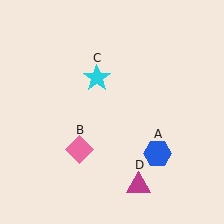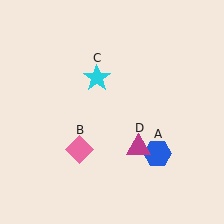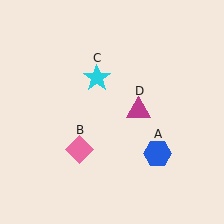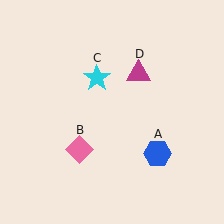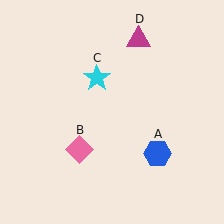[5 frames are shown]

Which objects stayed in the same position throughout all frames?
Blue hexagon (object A) and pink diamond (object B) and cyan star (object C) remained stationary.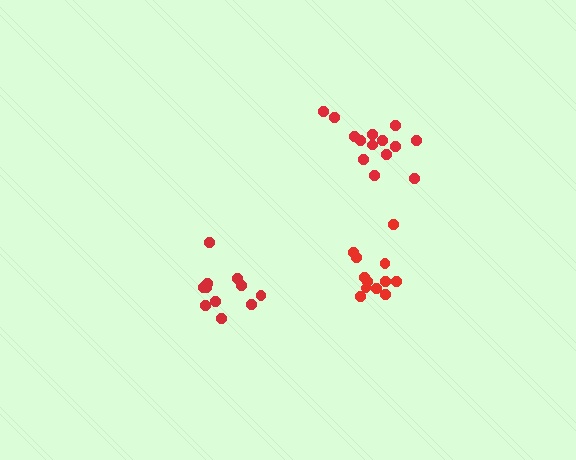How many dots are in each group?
Group 1: 14 dots, Group 2: 12 dots, Group 3: 11 dots (37 total).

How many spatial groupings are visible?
There are 3 spatial groupings.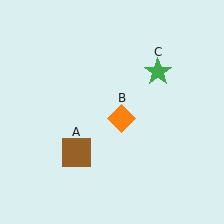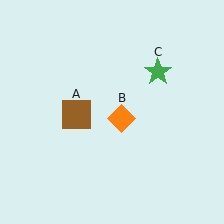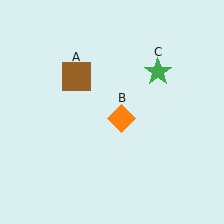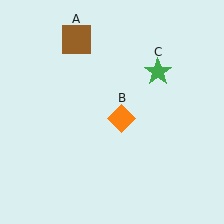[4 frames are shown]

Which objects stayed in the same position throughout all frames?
Orange diamond (object B) and green star (object C) remained stationary.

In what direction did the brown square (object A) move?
The brown square (object A) moved up.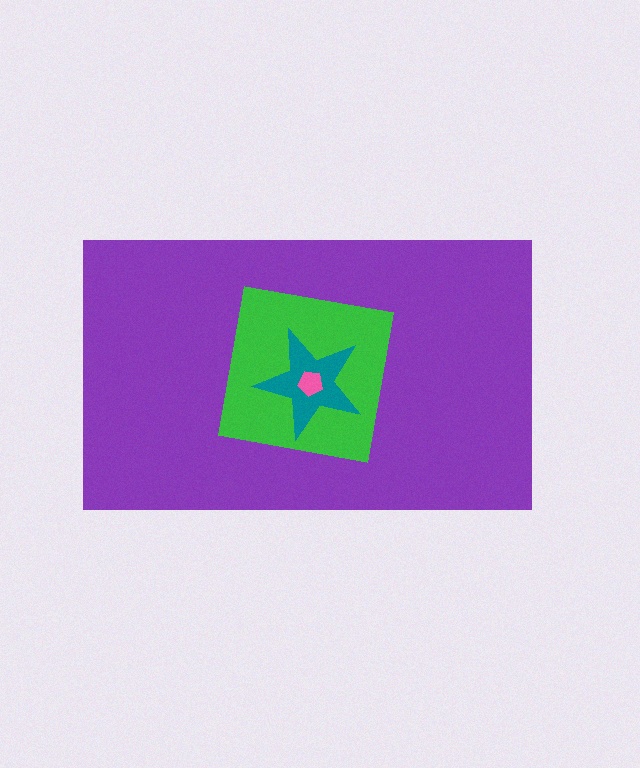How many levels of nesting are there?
4.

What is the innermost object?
The pink pentagon.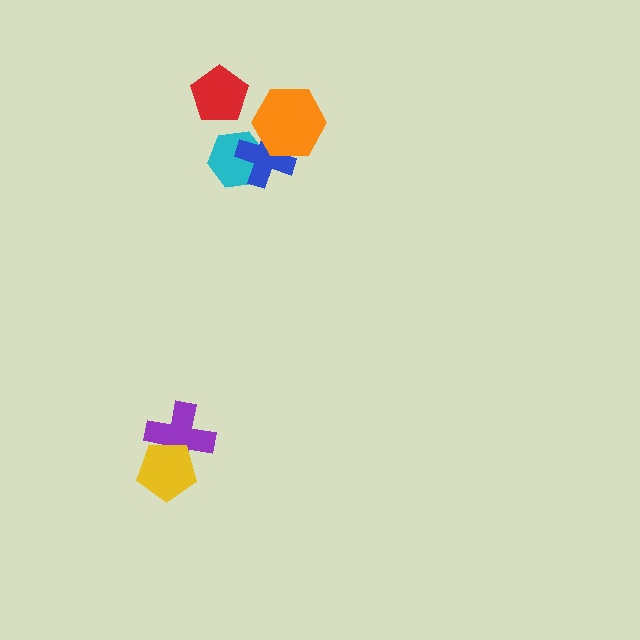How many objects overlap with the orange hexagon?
1 object overlaps with the orange hexagon.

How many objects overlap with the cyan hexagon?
1 object overlaps with the cyan hexagon.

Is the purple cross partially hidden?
Yes, it is partially covered by another shape.